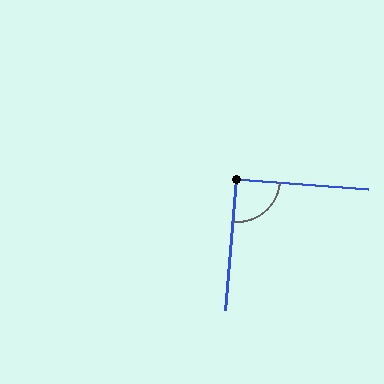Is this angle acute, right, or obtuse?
It is approximately a right angle.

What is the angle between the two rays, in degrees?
Approximately 90 degrees.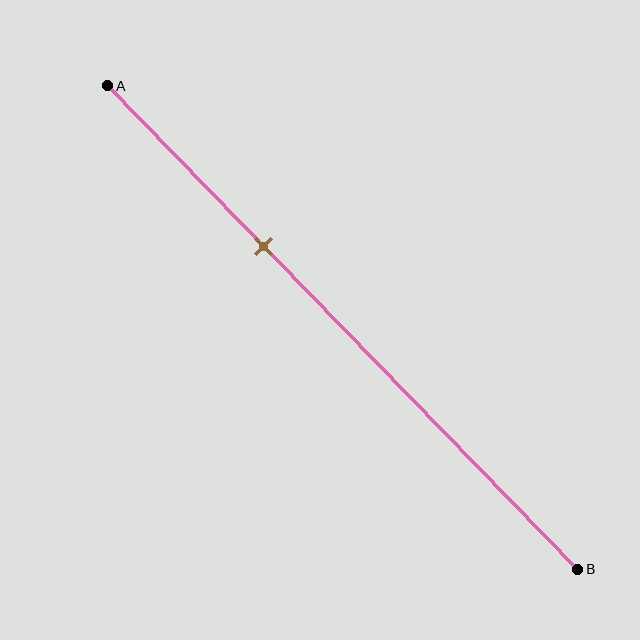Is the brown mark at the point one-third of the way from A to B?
Yes, the mark is approximately at the one-third point.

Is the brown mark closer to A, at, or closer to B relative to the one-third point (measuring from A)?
The brown mark is approximately at the one-third point of segment AB.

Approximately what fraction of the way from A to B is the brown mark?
The brown mark is approximately 35% of the way from A to B.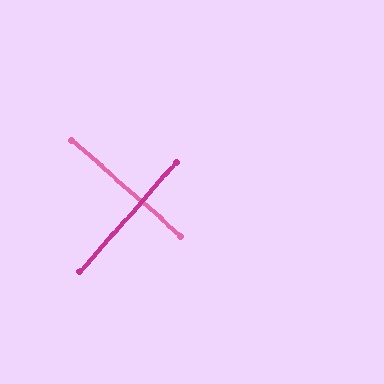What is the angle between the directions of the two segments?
Approximately 90 degrees.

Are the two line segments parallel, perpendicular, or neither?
Perpendicular — they meet at approximately 90°.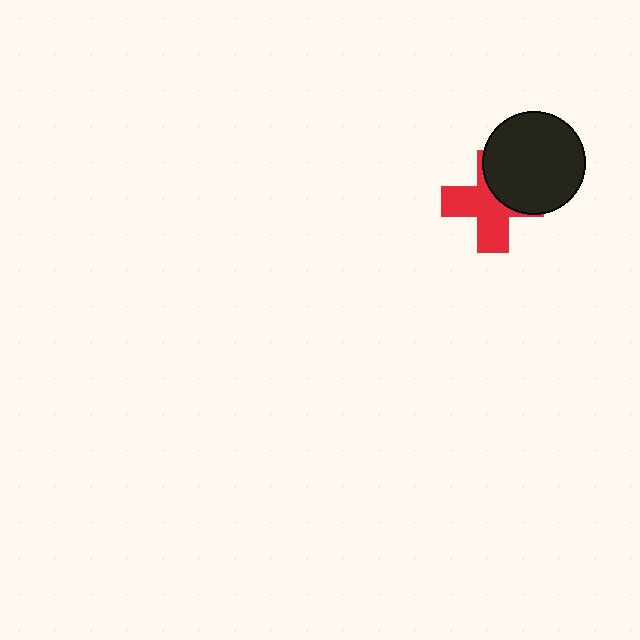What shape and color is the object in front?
The object in front is a black circle.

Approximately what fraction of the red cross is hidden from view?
Roughly 40% of the red cross is hidden behind the black circle.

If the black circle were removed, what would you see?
You would see the complete red cross.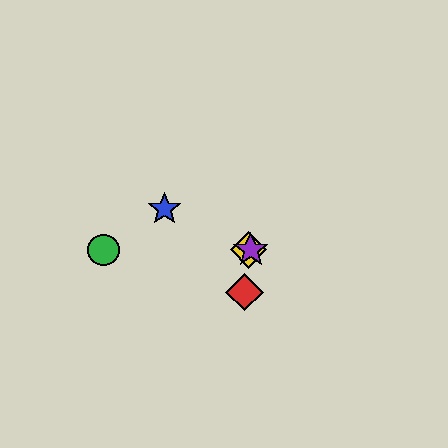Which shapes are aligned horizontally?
The green circle, the yellow diamond, the purple star are aligned horizontally.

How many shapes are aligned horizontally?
3 shapes (the green circle, the yellow diamond, the purple star) are aligned horizontally.